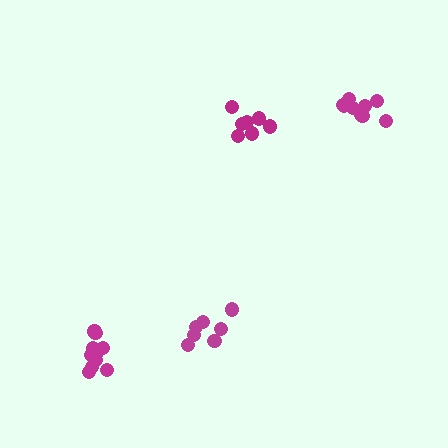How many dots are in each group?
Group 1: 10 dots, Group 2: 9 dots, Group 3: 7 dots, Group 4: 7 dots (33 total).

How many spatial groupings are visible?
There are 4 spatial groupings.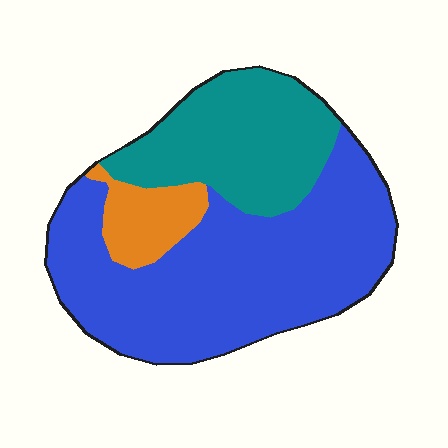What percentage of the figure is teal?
Teal takes up about one third (1/3) of the figure.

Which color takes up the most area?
Blue, at roughly 60%.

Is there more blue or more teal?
Blue.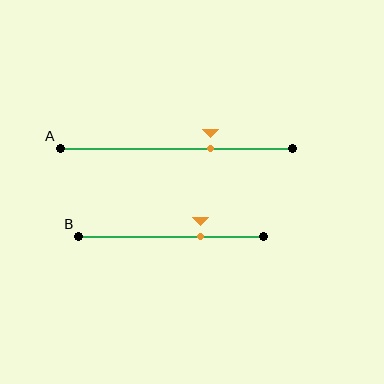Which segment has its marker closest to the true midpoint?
Segment A has its marker closest to the true midpoint.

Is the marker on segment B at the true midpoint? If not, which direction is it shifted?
No, the marker on segment B is shifted to the right by about 16% of the segment length.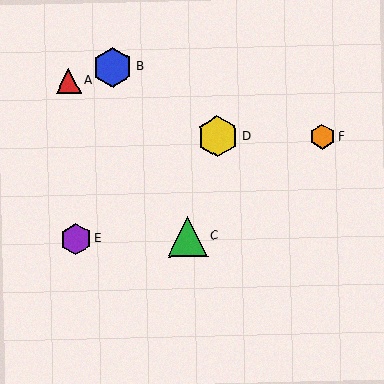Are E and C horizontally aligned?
Yes, both are at y≈239.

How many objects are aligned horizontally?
2 objects (C, E) are aligned horizontally.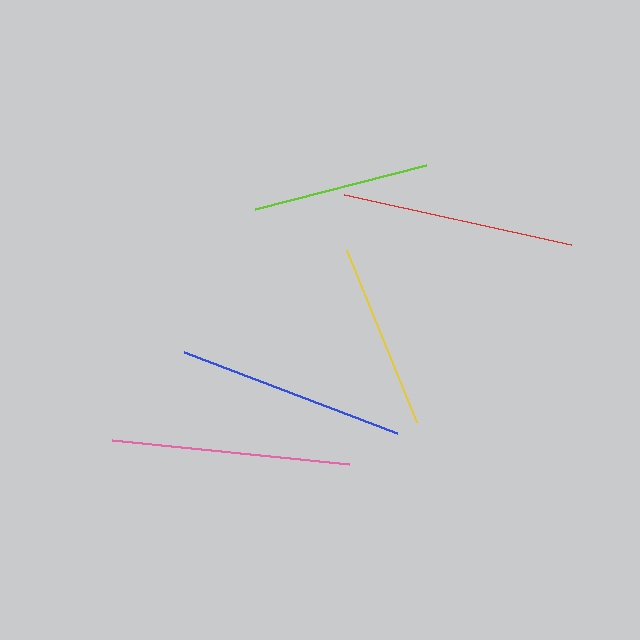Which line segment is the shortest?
The lime line is the shortest at approximately 176 pixels.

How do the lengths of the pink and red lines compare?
The pink and red lines are approximately the same length.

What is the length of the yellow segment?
The yellow segment is approximately 186 pixels long.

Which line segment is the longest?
The pink line is the longest at approximately 238 pixels.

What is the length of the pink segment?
The pink segment is approximately 238 pixels long.